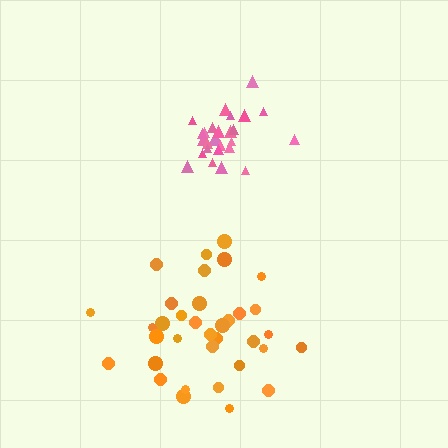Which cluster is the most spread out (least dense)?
Orange.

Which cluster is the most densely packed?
Pink.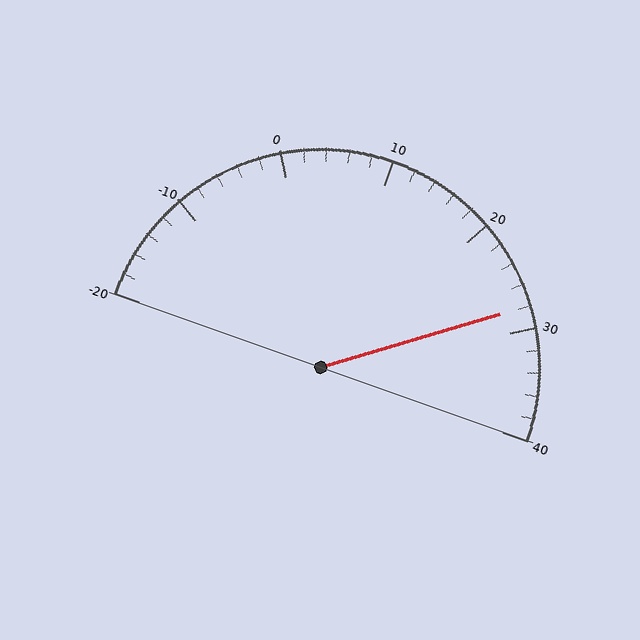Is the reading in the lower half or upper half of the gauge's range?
The reading is in the upper half of the range (-20 to 40).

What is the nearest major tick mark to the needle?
The nearest major tick mark is 30.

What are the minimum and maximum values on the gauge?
The gauge ranges from -20 to 40.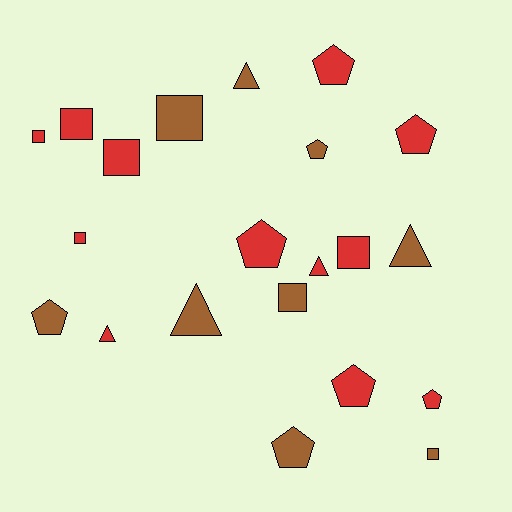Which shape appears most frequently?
Square, with 8 objects.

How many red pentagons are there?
There are 5 red pentagons.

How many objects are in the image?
There are 21 objects.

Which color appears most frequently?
Red, with 12 objects.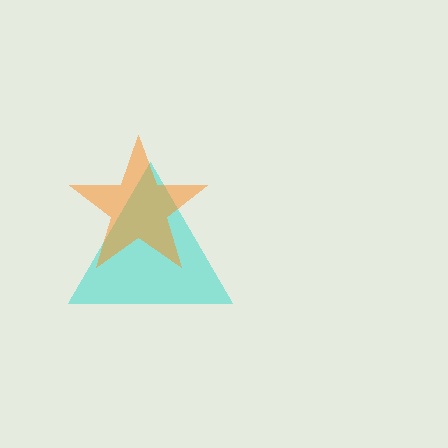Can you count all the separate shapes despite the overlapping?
Yes, there are 2 separate shapes.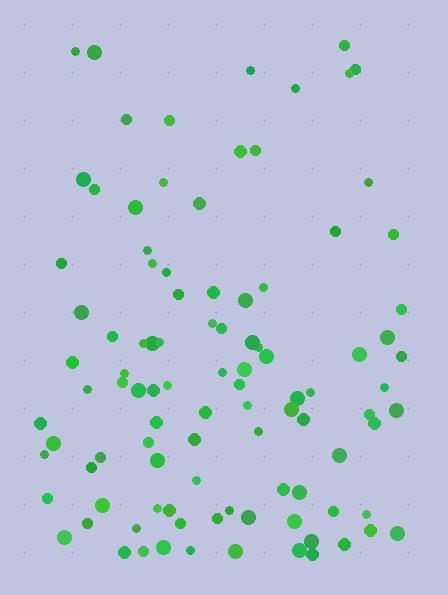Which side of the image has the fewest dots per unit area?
The top.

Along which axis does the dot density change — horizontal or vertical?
Vertical.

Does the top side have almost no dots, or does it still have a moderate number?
Still a moderate number, just noticeably fewer than the bottom.